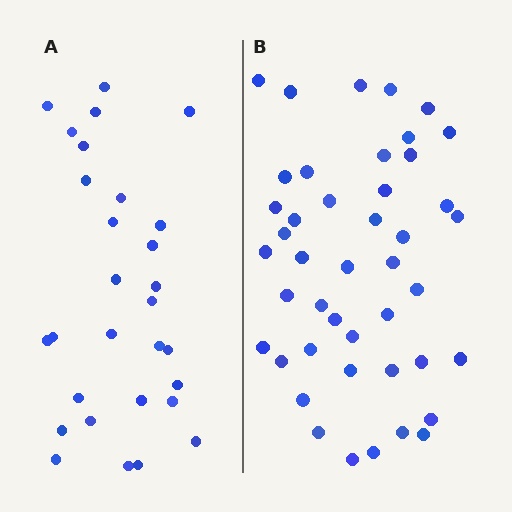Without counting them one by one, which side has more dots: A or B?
Region B (the right region) has more dots.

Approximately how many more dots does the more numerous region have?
Region B has approximately 15 more dots than region A.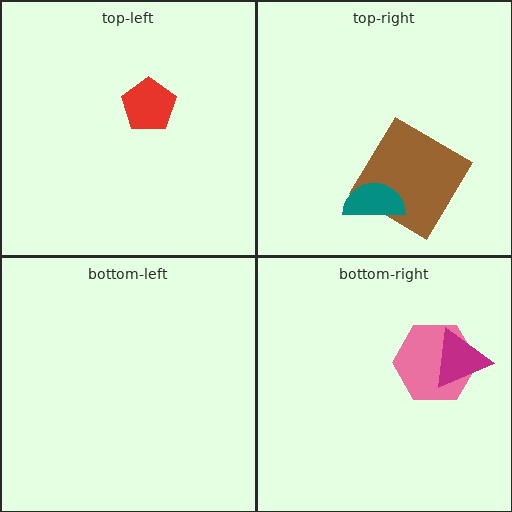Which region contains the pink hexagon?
The bottom-right region.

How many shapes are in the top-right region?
2.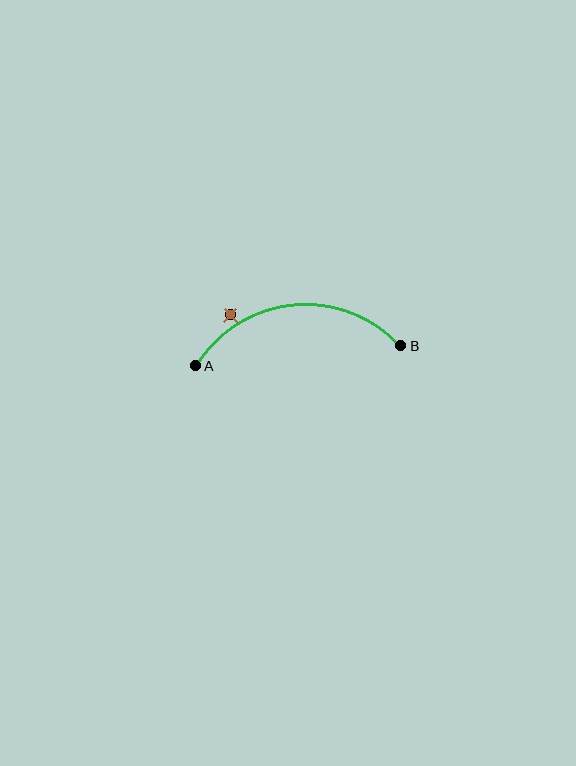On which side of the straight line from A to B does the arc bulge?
The arc bulges above the straight line connecting A and B.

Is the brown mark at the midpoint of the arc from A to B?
No — the brown mark does not lie on the arc at all. It sits slightly outside the curve.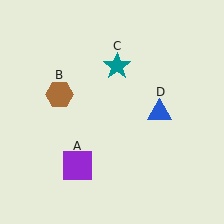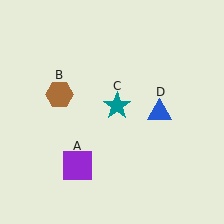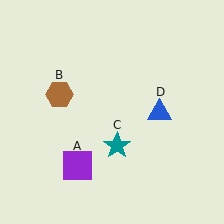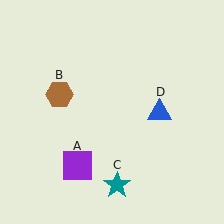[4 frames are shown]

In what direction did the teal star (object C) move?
The teal star (object C) moved down.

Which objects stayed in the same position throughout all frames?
Purple square (object A) and brown hexagon (object B) and blue triangle (object D) remained stationary.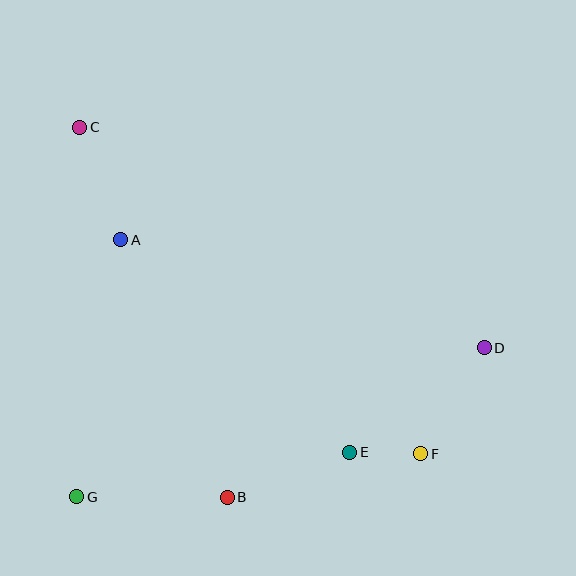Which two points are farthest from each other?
Points C and F are farthest from each other.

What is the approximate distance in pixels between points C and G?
The distance between C and G is approximately 370 pixels.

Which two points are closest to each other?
Points E and F are closest to each other.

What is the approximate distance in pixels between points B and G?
The distance between B and G is approximately 150 pixels.